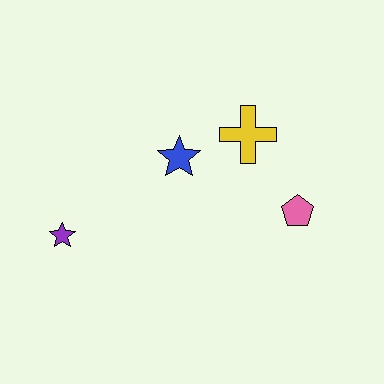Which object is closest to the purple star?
The blue star is closest to the purple star.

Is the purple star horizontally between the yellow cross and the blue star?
No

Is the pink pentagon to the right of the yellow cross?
Yes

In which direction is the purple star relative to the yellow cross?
The purple star is to the left of the yellow cross.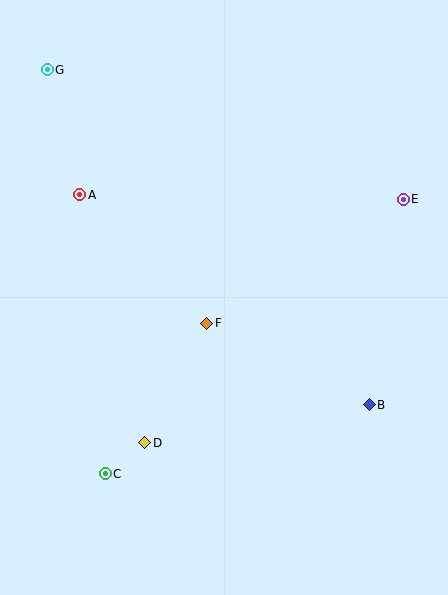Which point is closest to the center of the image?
Point F at (207, 323) is closest to the center.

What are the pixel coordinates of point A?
Point A is at (80, 195).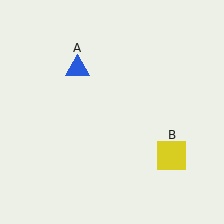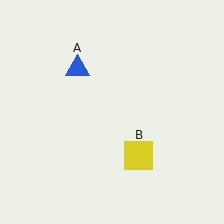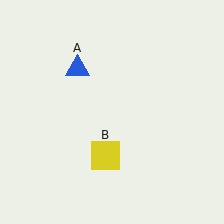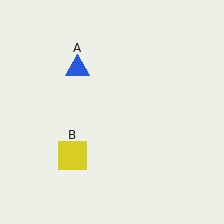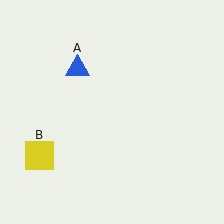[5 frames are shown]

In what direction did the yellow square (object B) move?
The yellow square (object B) moved left.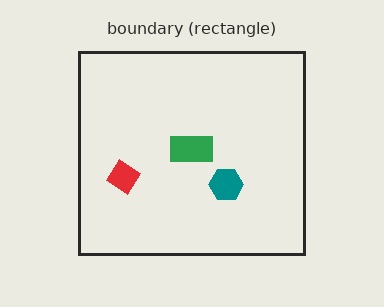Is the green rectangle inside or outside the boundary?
Inside.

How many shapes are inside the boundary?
3 inside, 0 outside.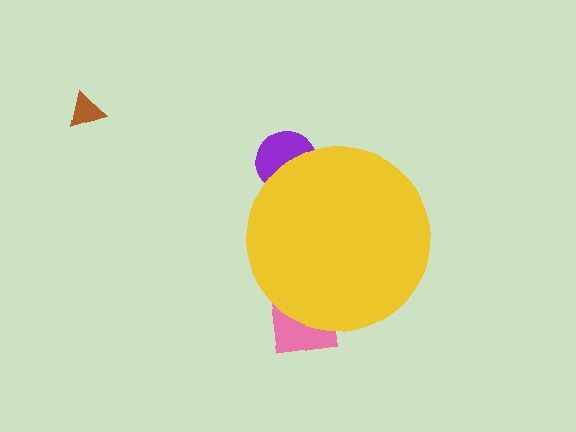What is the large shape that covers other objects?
A yellow circle.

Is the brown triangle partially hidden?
No, the brown triangle is fully visible.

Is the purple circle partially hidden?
Yes, the purple circle is partially hidden behind the yellow circle.